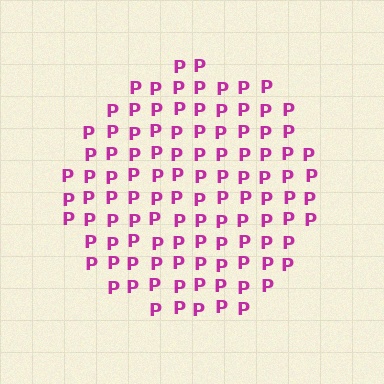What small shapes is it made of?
It is made of small letter P's.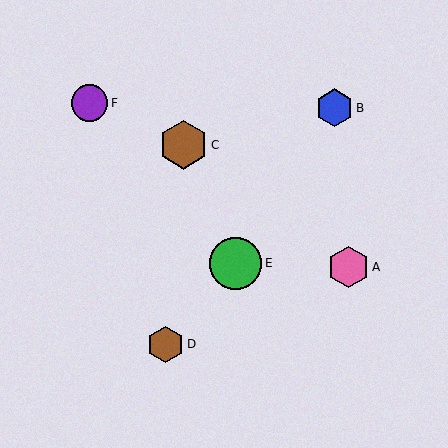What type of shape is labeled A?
Shape A is a pink hexagon.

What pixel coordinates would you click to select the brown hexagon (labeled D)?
Click at (165, 344) to select the brown hexagon D.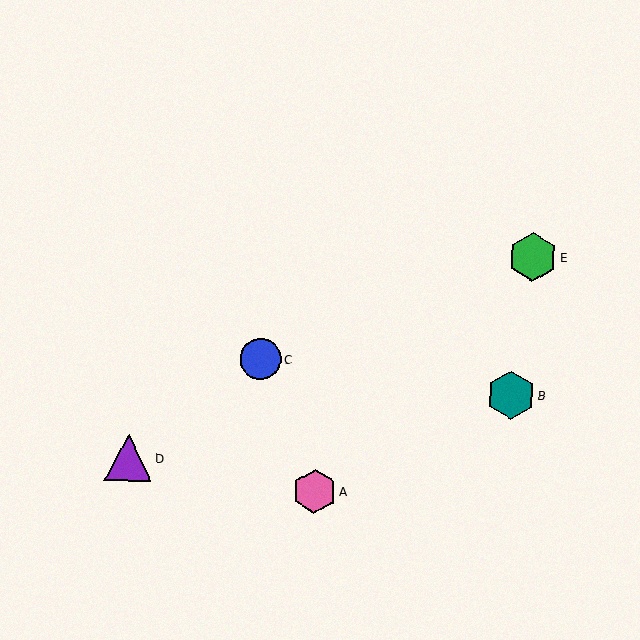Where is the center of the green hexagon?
The center of the green hexagon is at (533, 257).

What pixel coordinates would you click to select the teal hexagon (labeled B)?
Click at (511, 395) to select the teal hexagon B.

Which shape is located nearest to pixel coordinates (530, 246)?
The green hexagon (labeled E) at (533, 257) is nearest to that location.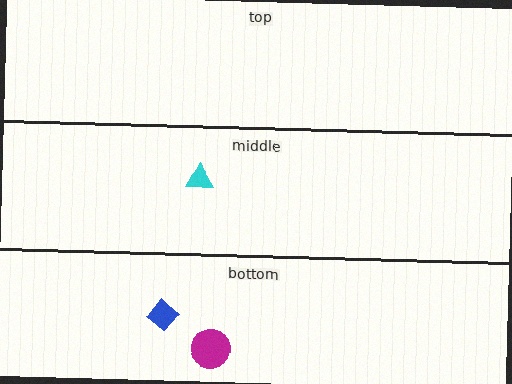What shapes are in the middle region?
The cyan triangle.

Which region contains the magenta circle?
The bottom region.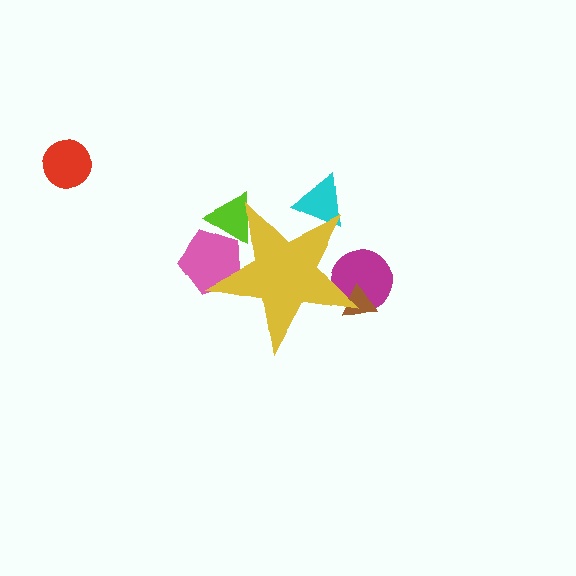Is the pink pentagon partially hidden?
Yes, the pink pentagon is partially hidden behind the yellow star.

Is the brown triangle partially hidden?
Yes, the brown triangle is partially hidden behind the yellow star.